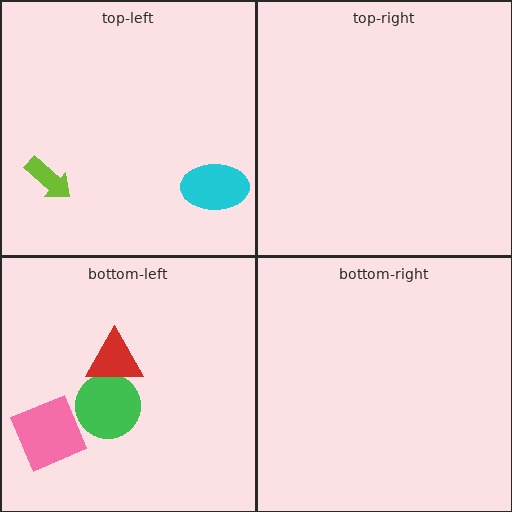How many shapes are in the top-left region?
2.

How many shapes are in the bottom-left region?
3.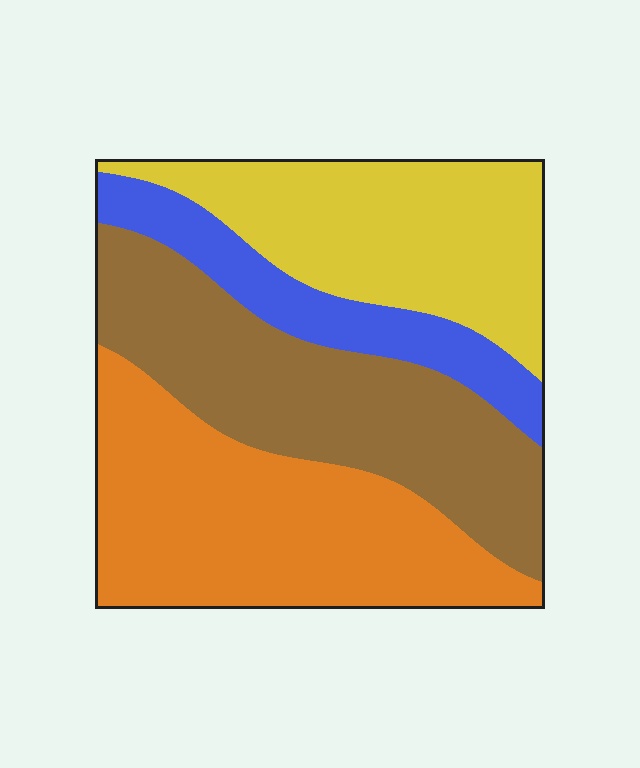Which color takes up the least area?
Blue, at roughly 15%.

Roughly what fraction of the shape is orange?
Orange covers 32% of the shape.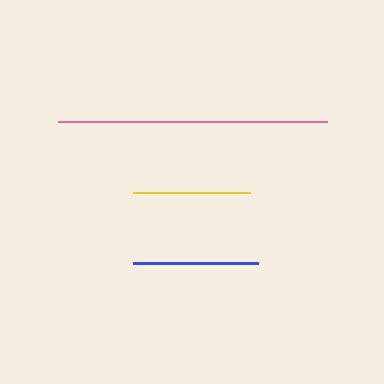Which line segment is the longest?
The pink line is the longest at approximately 269 pixels.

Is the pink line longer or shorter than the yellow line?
The pink line is longer than the yellow line.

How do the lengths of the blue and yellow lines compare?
The blue and yellow lines are approximately the same length.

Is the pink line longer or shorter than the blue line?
The pink line is longer than the blue line.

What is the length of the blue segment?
The blue segment is approximately 125 pixels long.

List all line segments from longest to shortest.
From longest to shortest: pink, blue, yellow.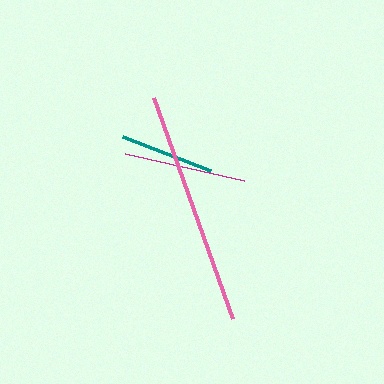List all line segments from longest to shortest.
From longest to shortest: pink, magenta, teal.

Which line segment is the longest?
The pink line is the longest at approximately 235 pixels.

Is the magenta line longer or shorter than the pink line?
The pink line is longer than the magenta line.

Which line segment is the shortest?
The teal line is the shortest at approximately 95 pixels.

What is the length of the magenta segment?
The magenta segment is approximately 122 pixels long.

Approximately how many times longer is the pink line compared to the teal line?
The pink line is approximately 2.5 times the length of the teal line.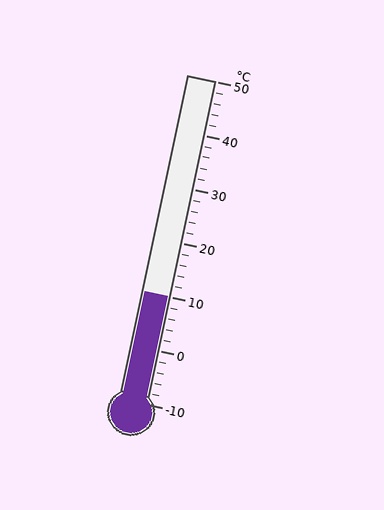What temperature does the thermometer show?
The thermometer shows approximately 10°C.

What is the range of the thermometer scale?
The thermometer scale ranges from -10°C to 50°C.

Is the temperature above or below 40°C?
The temperature is below 40°C.